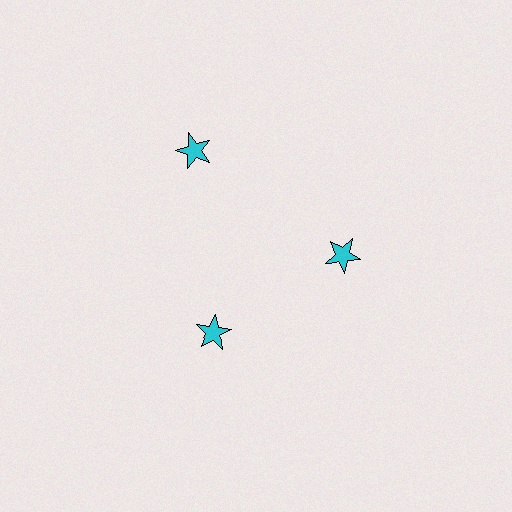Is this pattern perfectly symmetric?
No. The 3 cyan stars are arranged in a ring, but one element near the 11 o'clock position is pushed outward from the center, breaking the 3-fold rotational symmetry.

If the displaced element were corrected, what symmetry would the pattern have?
It would have 3-fold rotational symmetry — the pattern would map onto itself every 120 degrees.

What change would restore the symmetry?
The symmetry would be restored by moving it inward, back onto the ring so that all 3 stars sit at equal angles and equal distance from the center.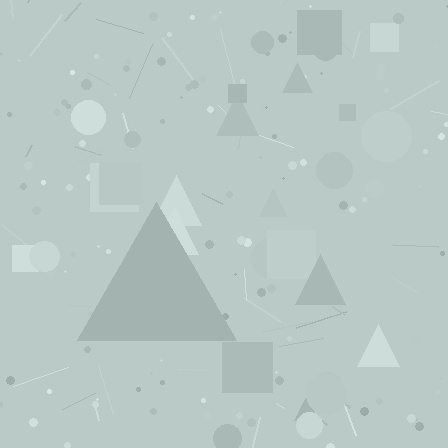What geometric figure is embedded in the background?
A triangle is embedded in the background.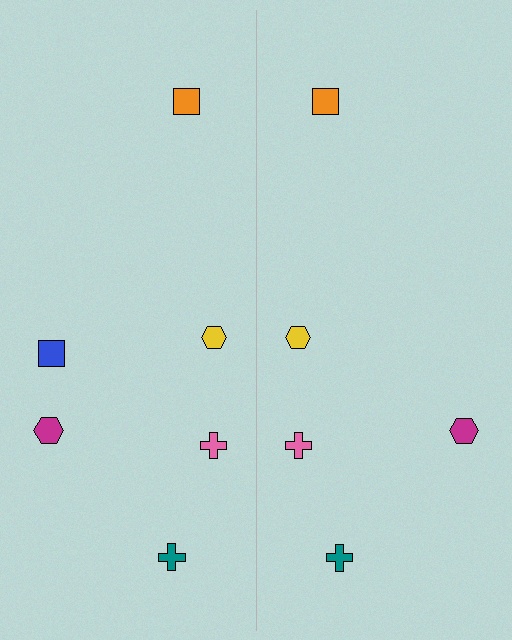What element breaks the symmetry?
A blue square is missing from the right side.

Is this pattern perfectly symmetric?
No, the pattern is not perfectly symmetric. A blue square is missing from the right side.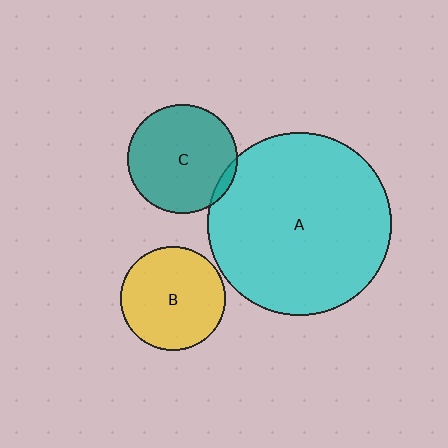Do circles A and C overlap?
Yes.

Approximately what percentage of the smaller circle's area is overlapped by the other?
Approximately 5%.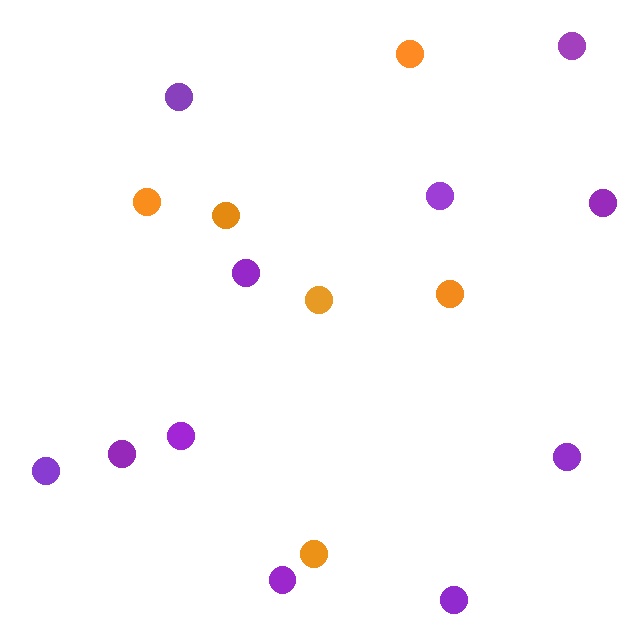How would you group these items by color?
There are 2 groups: one group of purple circles (11) and one group of orange circles (6).